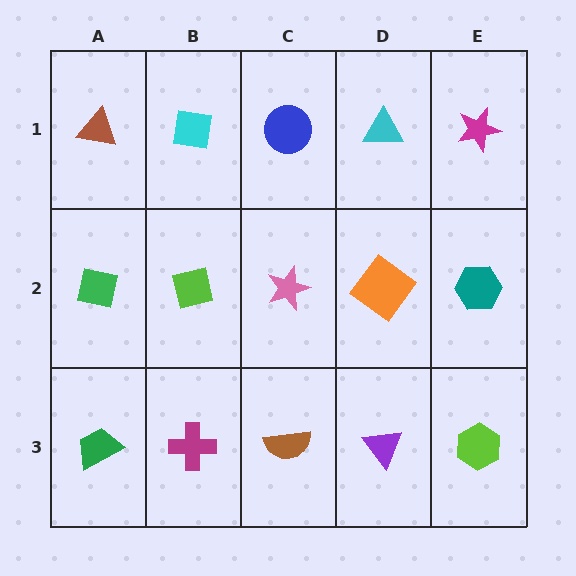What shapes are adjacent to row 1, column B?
A lime square (row 2, column B), a brown triangle (row 1, column A), a blue circle (row 1, column C).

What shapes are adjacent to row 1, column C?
A pink star (row 2, column C), a cyan square (row 1, column B), a cyan triangle (row 1, column D).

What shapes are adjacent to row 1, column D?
An orange diamond (row 2, column D), a blue circle (row 1, column C), a magenta star (row 1, column E).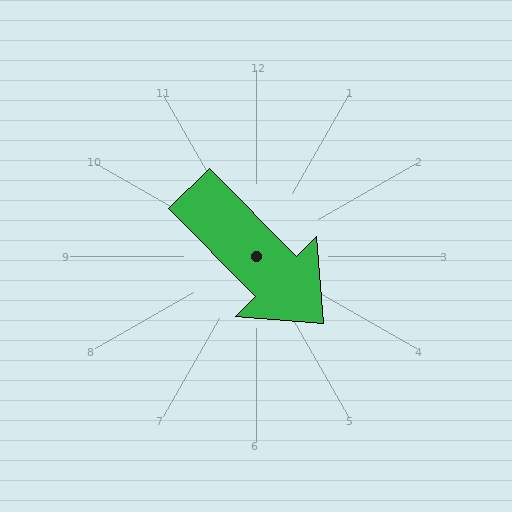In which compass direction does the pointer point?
Southeast.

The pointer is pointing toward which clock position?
Roughly 5 o'clock.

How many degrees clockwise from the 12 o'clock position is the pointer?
Approximately 135 degrees.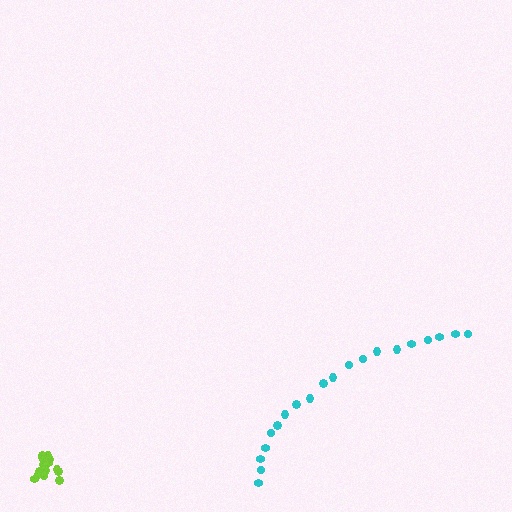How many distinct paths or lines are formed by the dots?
There are 2 distinct paths.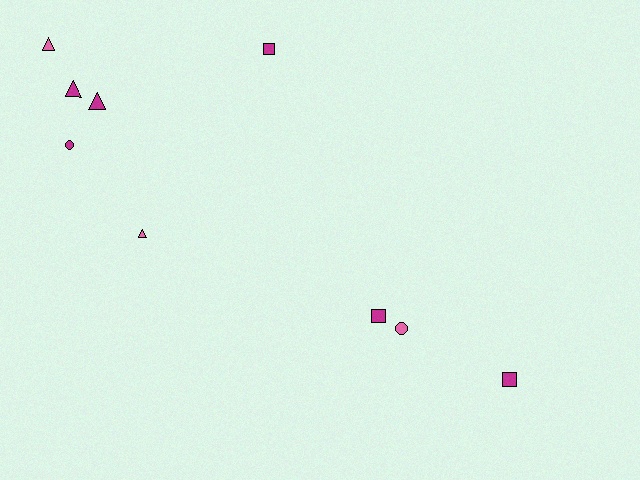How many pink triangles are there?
There are 2 pink triangles.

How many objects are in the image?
There are 9 objects.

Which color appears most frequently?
Magenta, with 6 objects.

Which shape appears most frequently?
Triangle, with 4 objects.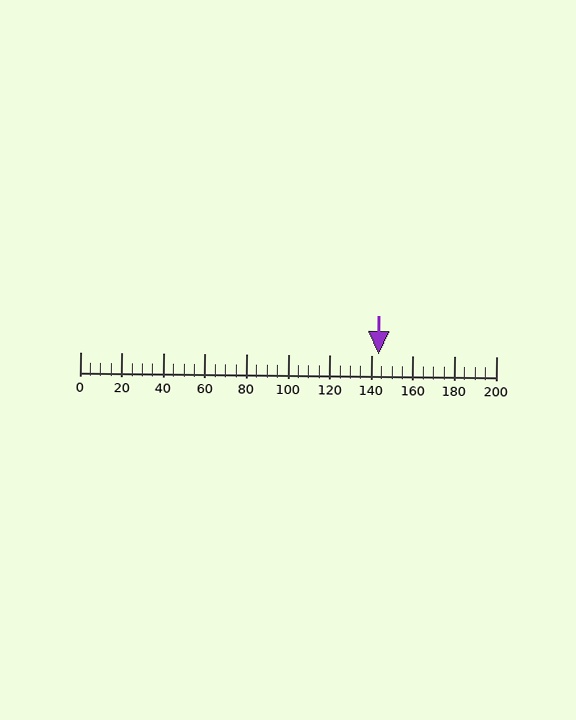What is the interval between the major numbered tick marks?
The major tick marks are spaced 20 units apart.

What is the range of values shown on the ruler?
The ruler shows values from 0 to 200.